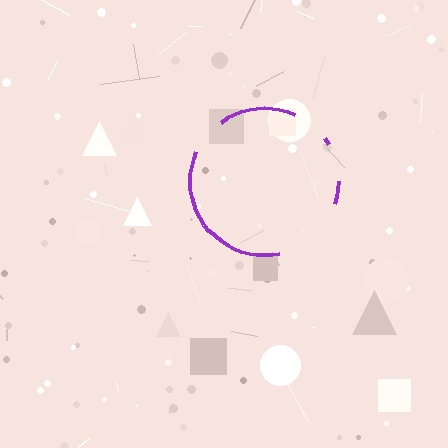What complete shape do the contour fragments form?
The contour fragments form a circle.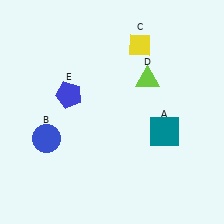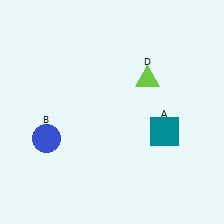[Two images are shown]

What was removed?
The blue pentagon (E), the yellow diamond (C) were removed in Image 2.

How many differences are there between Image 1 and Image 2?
There are 2 differences between the two images.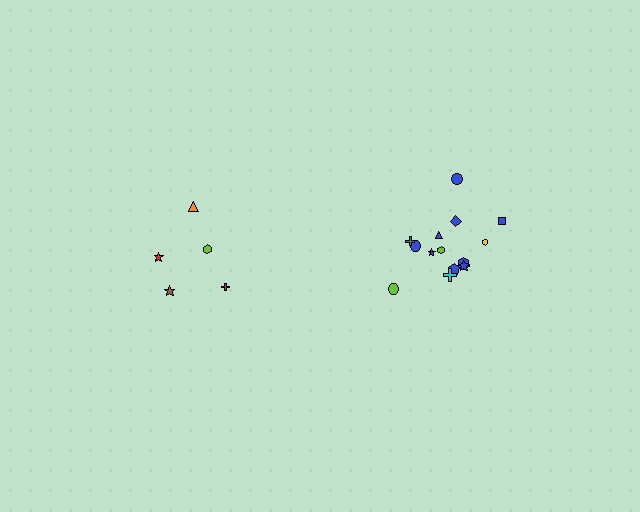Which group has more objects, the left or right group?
The right group.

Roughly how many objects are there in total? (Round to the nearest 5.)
Roughly 20 objects in total.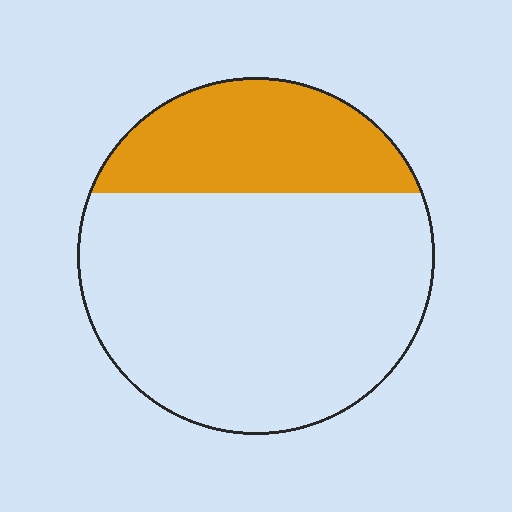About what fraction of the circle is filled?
About one quarter (1/4).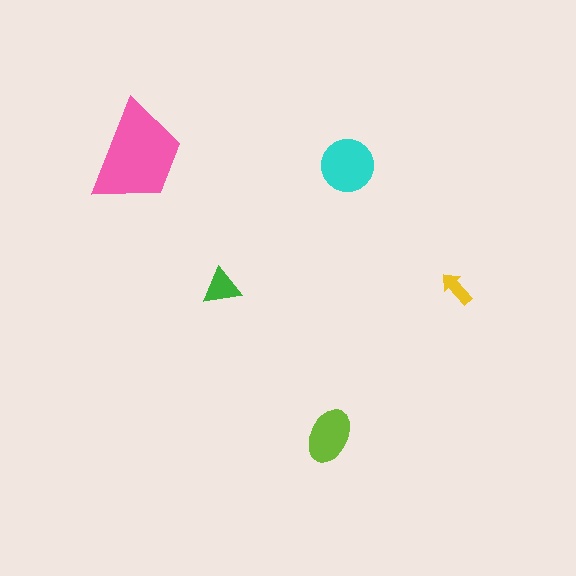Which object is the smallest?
The yellow arrow.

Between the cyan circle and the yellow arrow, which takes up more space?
The cyan circle.